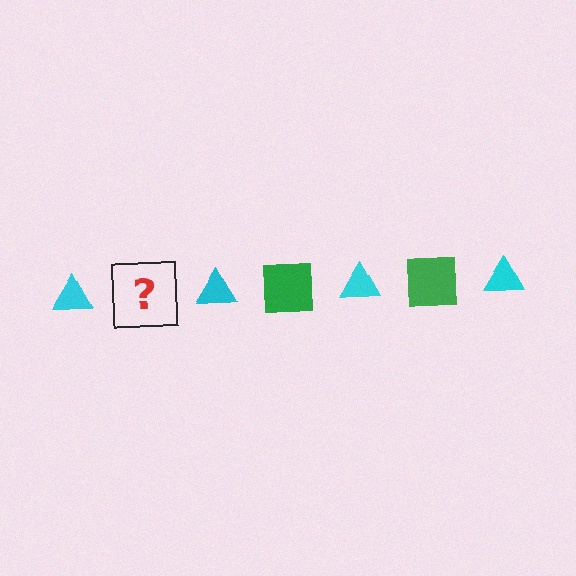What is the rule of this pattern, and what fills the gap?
The rule is that the pattern alternates between cyan triangle and green square. The gap should be filled with a green square.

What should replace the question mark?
The question mark should be replaced with a green square.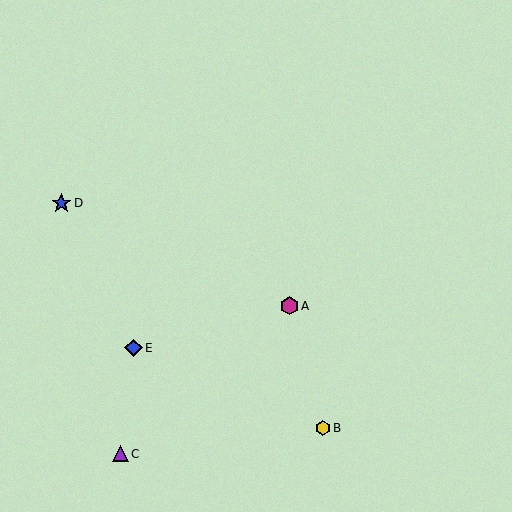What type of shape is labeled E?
Shape E is a blue diamond.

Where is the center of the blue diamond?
The center of the blue diamond is at (133, 348).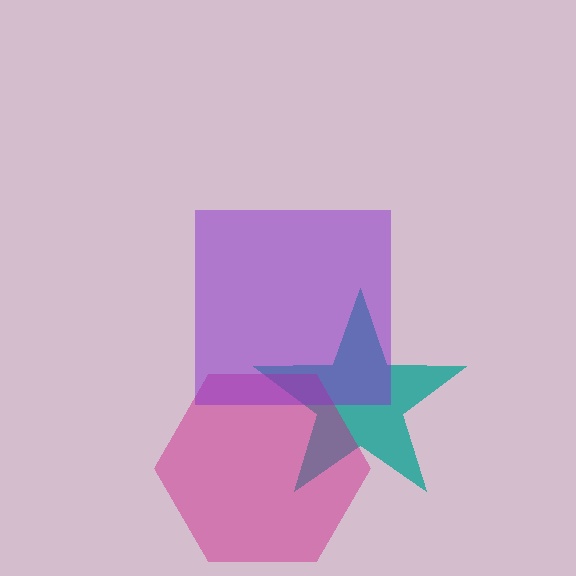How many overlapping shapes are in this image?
There are 3 overlapping shapes in the image.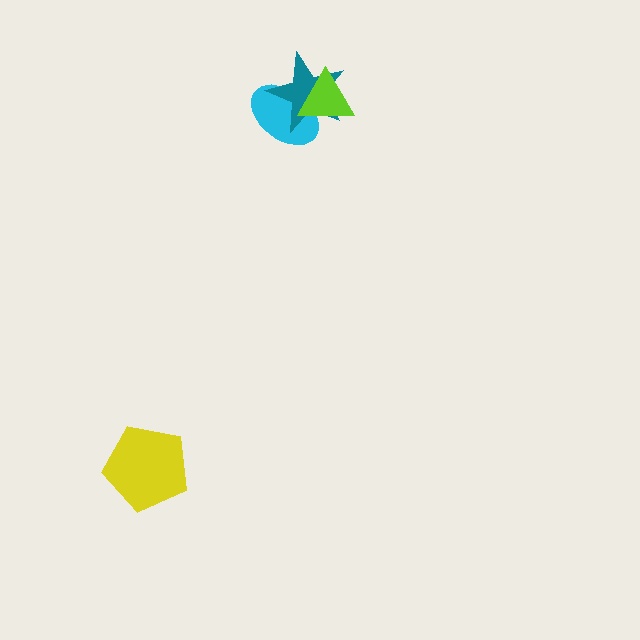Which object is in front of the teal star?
The lime triangle is in front of the teal star.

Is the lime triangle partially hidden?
No, no other shape covers it.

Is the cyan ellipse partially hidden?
Yes, it is partially covered by another shape.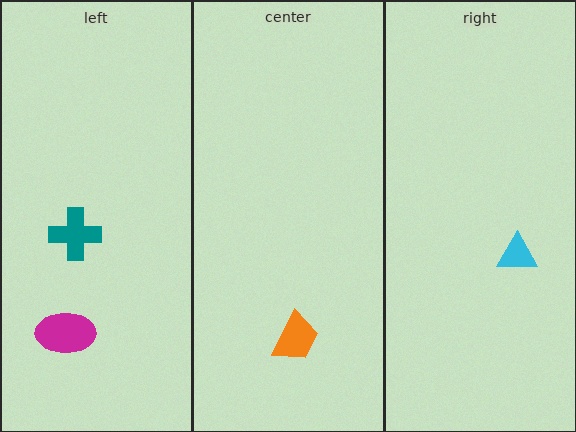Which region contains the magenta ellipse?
The left region.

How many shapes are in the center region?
1.